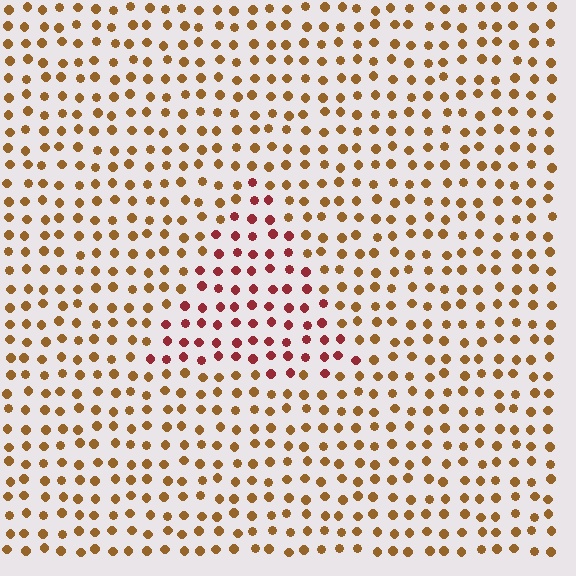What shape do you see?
I see a triangle.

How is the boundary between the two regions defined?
The boundary is defined purely by a slight shift in hue (about 40 degrees). Spacing, size, and orientation are identical on both sides.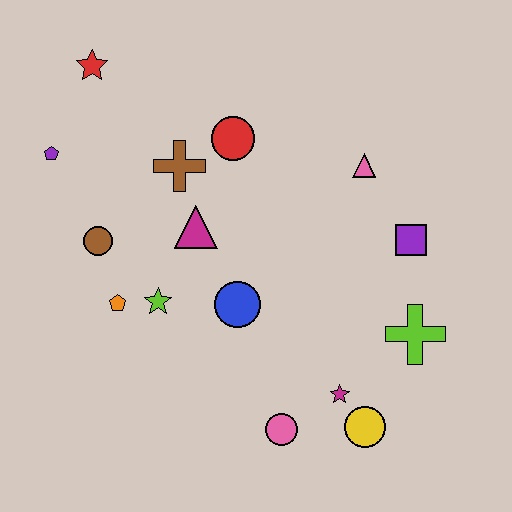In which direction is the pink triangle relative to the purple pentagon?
The pink triangle is to the right of the purple pentagon.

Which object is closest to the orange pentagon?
The lime star is closest to the orange pentagon.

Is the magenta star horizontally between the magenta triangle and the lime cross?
Yes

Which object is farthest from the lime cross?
The red star is farthest from the lime cross.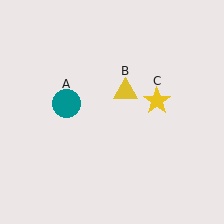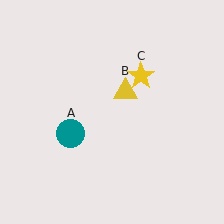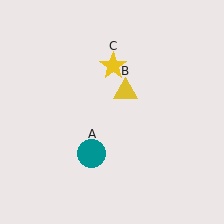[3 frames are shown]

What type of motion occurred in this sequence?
The teal circle (object A), yellow star (object C) rotated counterclockwise around the center of the scene.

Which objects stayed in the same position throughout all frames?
Yellow triangle (object B) remained stationary.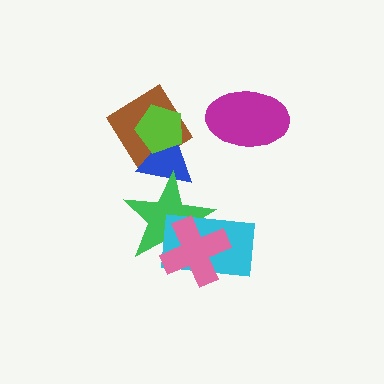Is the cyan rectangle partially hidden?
Yes, it is partially covered by another shape.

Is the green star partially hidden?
Yes, it is partially covered by another shape.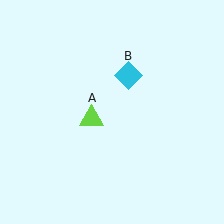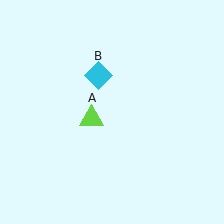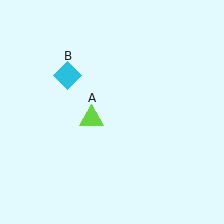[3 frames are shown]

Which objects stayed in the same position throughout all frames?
Lime triangle (object A) remained stationary.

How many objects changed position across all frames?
1 object changed position: cyan diamond (object B).